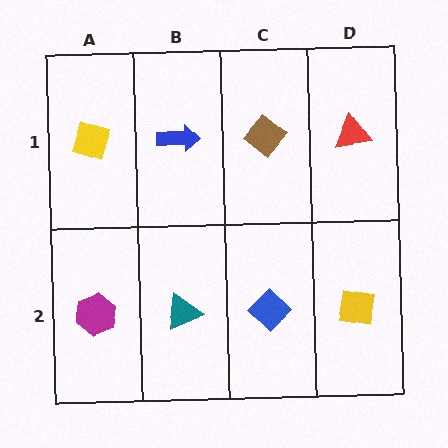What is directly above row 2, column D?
A red triangle.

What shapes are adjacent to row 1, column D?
A yellow square (row 2, column D), a brown diamond (row 1, column C).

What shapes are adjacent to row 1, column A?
A magenta hexagon (row 2, column A), a blue arrow (row 1, column B).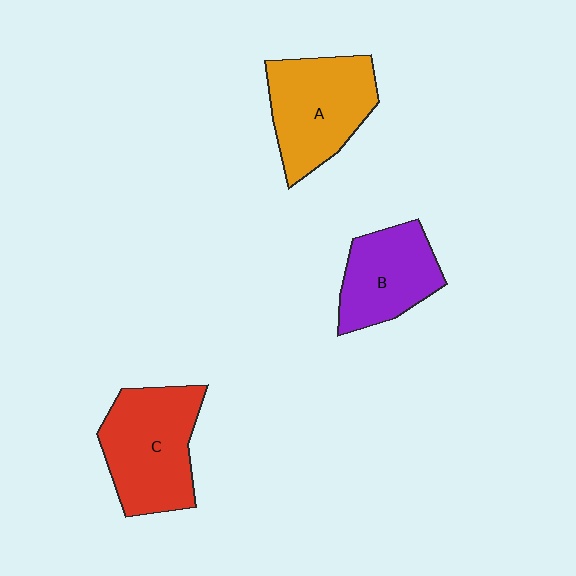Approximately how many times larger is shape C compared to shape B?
Approximately 1.3 times.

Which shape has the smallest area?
Shape B (purple).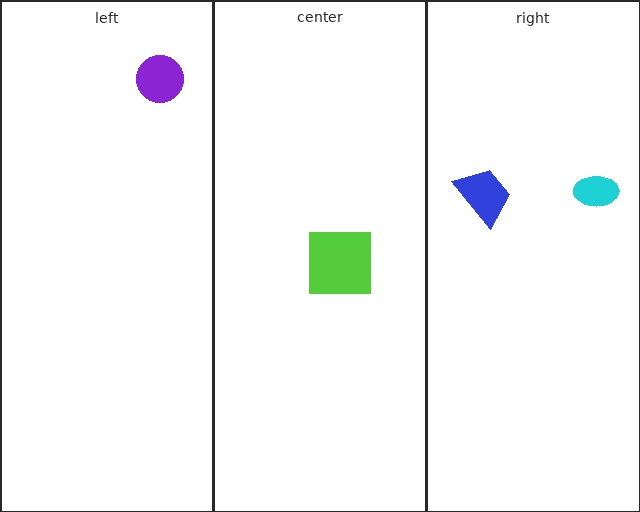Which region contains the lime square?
The center region.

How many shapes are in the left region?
1.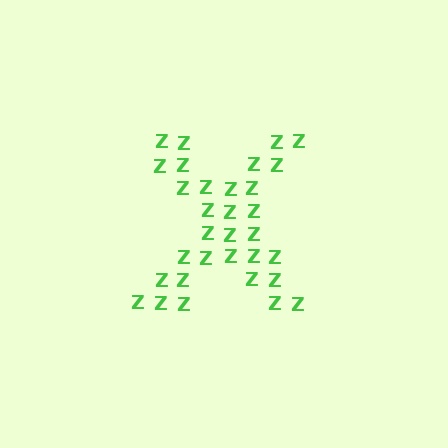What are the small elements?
The small elements are letter Z's.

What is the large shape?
The large shape is the letter X.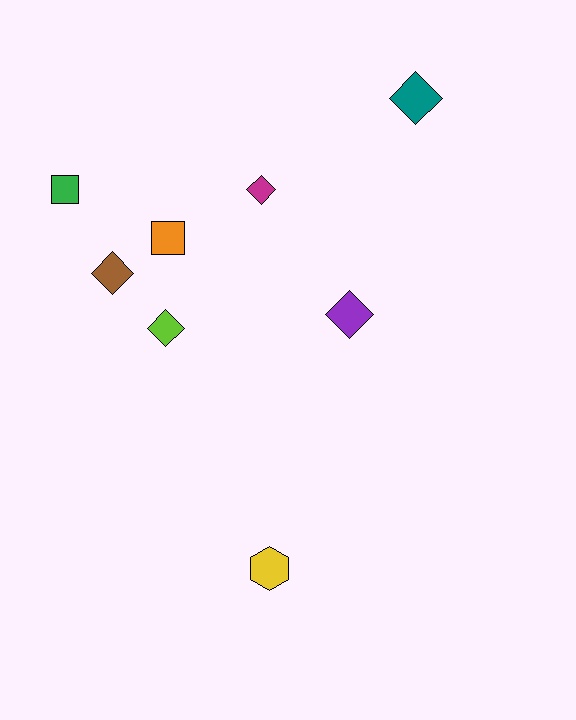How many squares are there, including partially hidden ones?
There are 2 squares.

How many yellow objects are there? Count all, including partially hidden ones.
There is 1 yellow object.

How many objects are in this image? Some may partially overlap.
There are 8 objects.